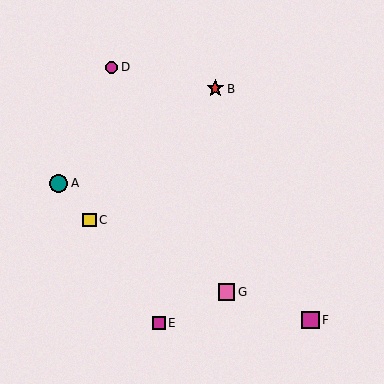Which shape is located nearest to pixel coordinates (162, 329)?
The magenta square (labeled E) at (159, 323) is nearest to that location.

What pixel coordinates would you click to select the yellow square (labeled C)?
Click at (89, 220) to select the yellow square C.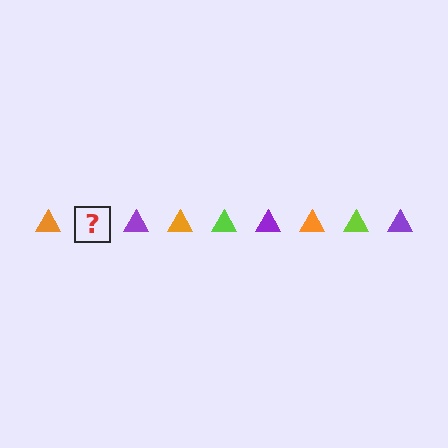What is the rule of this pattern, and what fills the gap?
The rule is that the pattern cycles through orange, lime, purple triangles. The gap should be filled with a lime triangle.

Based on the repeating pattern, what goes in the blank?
The blank should be a lime triangle.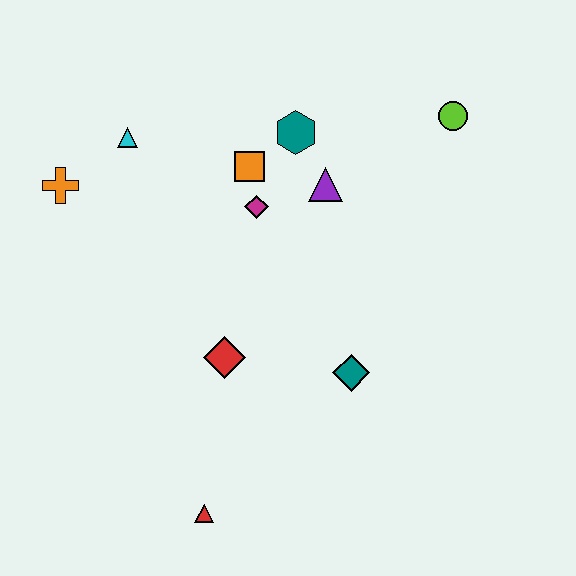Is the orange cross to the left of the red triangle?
Yes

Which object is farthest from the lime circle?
The red triangle is farthest from the lime circle.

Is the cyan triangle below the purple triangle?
No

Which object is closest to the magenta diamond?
The orange square is closest to the magenta diamond.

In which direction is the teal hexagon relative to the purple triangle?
The teal hexagon is above the purple triangle.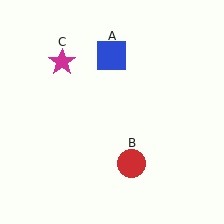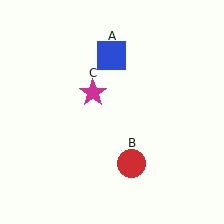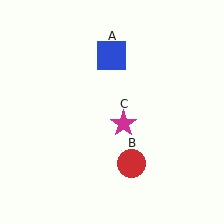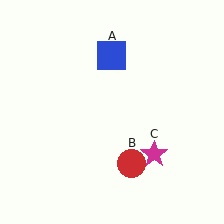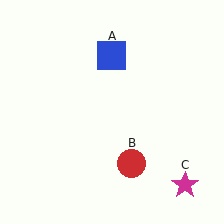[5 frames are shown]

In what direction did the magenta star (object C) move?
The magenta star (object C) moved down and to the right.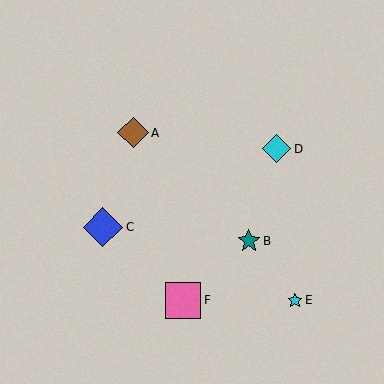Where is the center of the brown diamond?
The center of the brown diamond is at (133, 133).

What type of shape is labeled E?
Shape E is a cyan star.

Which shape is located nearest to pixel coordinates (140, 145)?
The brown diamond (labeled A) at (133, 133) is nearest to that location.